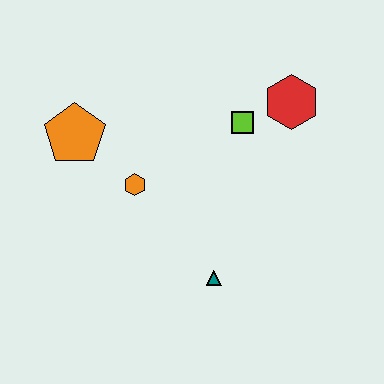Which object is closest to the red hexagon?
The lime square is closest to the red hexagon.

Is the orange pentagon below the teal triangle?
No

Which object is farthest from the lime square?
The orange pentagon is farthest from the lime square.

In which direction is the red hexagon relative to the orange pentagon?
The red hexagon is to the right of the orange pentagon.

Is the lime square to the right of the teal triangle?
Yes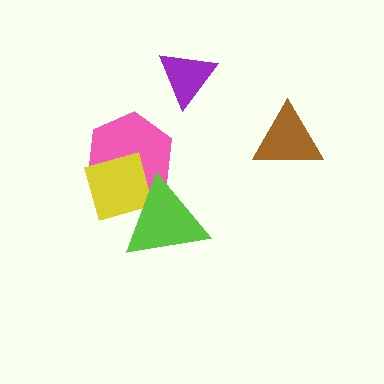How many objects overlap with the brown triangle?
0 objects overlap with the brown triangle.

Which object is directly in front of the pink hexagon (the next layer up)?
The yellow square is directly in front of the pink hexagon.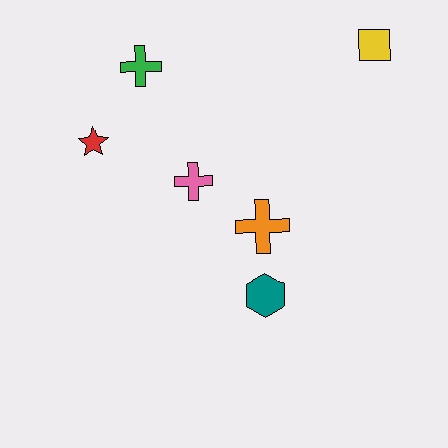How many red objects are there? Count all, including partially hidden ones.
There is 1 red object.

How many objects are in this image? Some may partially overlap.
There are 6 objects.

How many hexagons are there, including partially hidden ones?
There is 1 hexagon.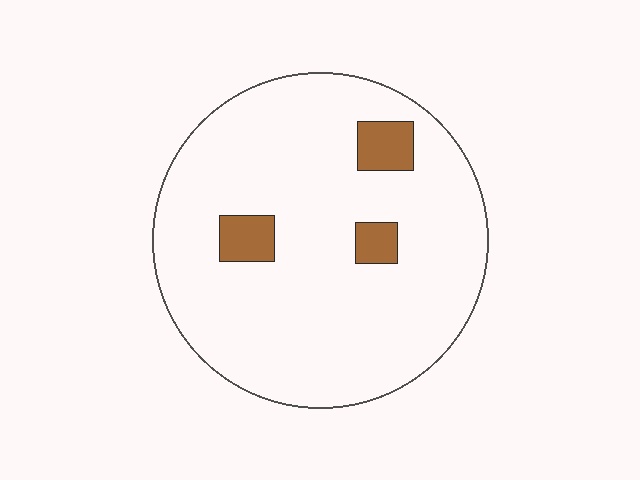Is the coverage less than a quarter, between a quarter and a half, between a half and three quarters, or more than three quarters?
Less than a quarter.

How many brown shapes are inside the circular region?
3.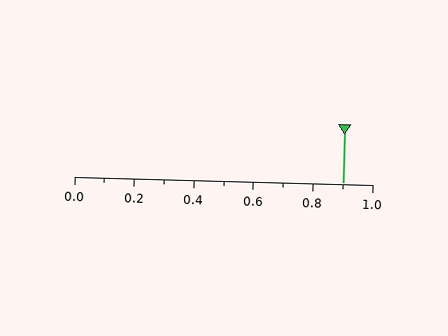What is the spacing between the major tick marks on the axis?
The major ticks are spaced 0.2 apart.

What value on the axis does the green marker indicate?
The marker indicates approximately 0.9.